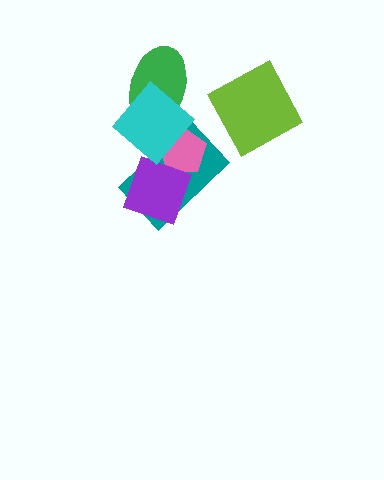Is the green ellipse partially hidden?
Yes, it is partially covered by another shape.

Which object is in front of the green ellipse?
The cyan diamond is in front of the green ellipse.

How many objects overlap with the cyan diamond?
3 objects overlap with the cyan diamond.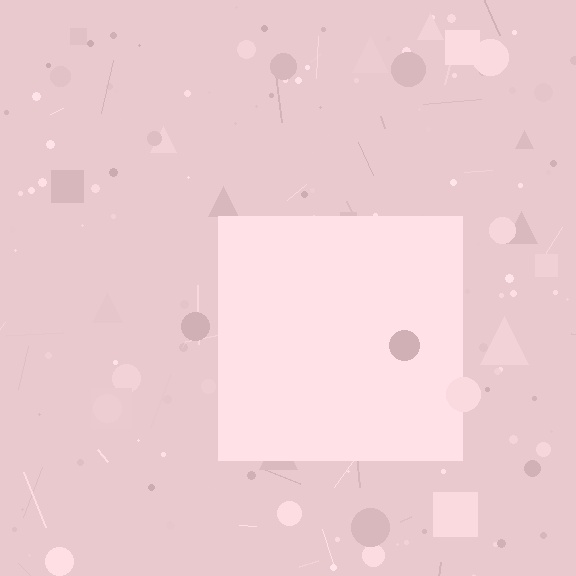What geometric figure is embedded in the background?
A square is embedded in the background.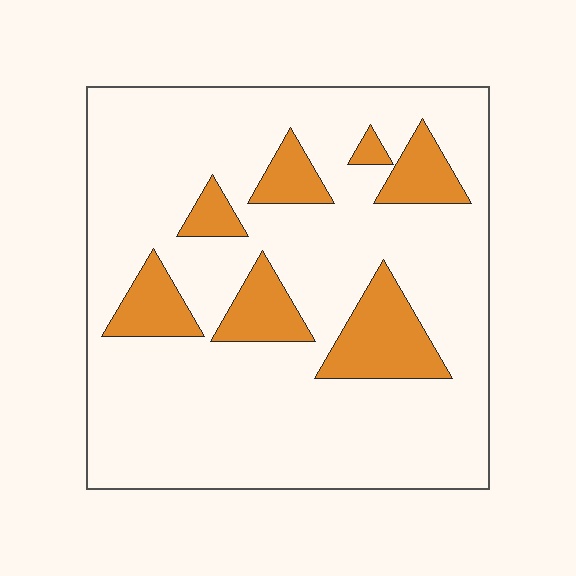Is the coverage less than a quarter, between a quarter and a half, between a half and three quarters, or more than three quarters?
Less than a quarter.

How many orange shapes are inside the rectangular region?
7.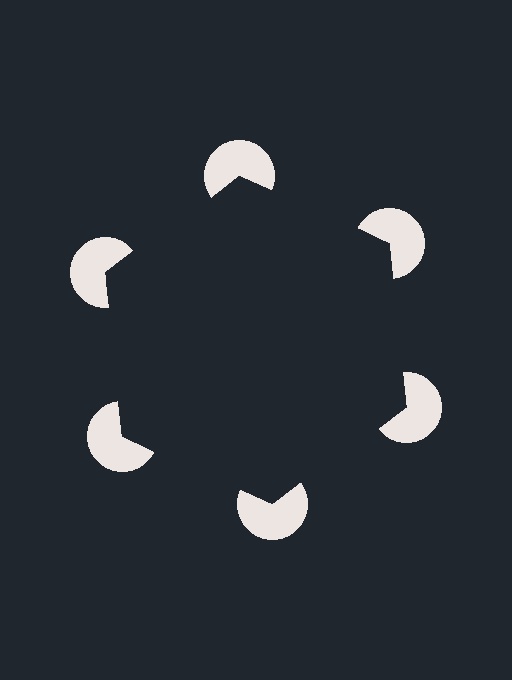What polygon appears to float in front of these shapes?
An illusory hexagon — its edges are inferred from the aligned wedge cuts in the pac-man discs, not physically drawn.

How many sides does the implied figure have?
6 sides.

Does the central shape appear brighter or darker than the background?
It typically appears slightly darker than the background, even though no actual brightness change is drawn.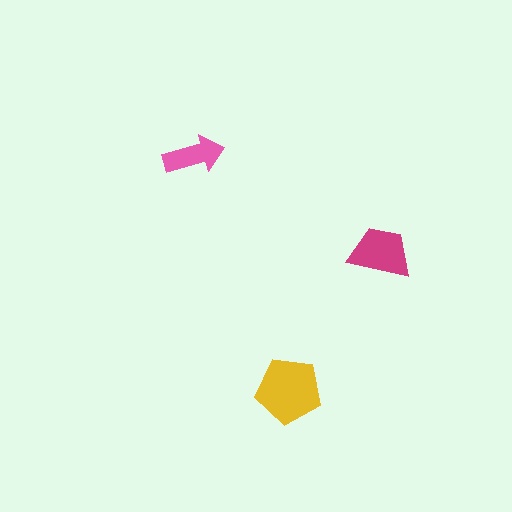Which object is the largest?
The yellow pentagon.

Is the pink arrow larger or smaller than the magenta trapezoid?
Smaller.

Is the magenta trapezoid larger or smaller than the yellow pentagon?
Smaller.